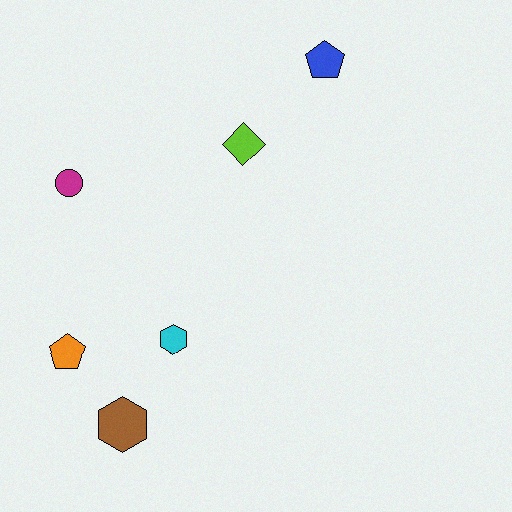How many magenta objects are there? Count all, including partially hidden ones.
There is 1 magenta object.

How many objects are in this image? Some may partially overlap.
There are 6 objects.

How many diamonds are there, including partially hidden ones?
There is 1 diamond.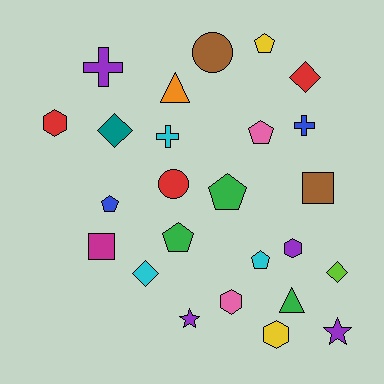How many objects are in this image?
There are 25 objects.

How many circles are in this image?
There are 2 circles.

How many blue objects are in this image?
There are 2 blue objects.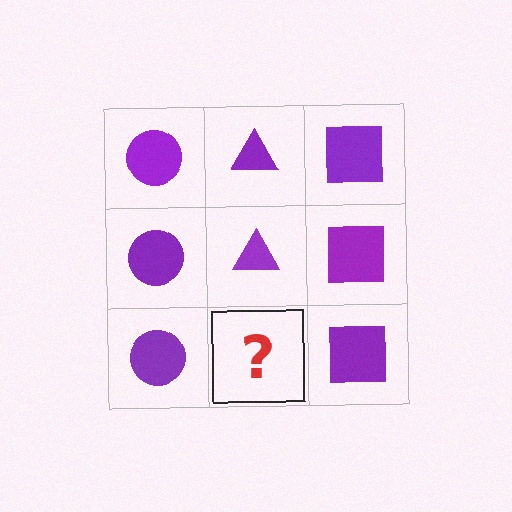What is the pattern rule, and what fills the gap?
The rule is that each column has a consistent shape. The gap should be filled with a purple triangle.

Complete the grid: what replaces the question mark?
The question mark should be replaced with a purple triangle.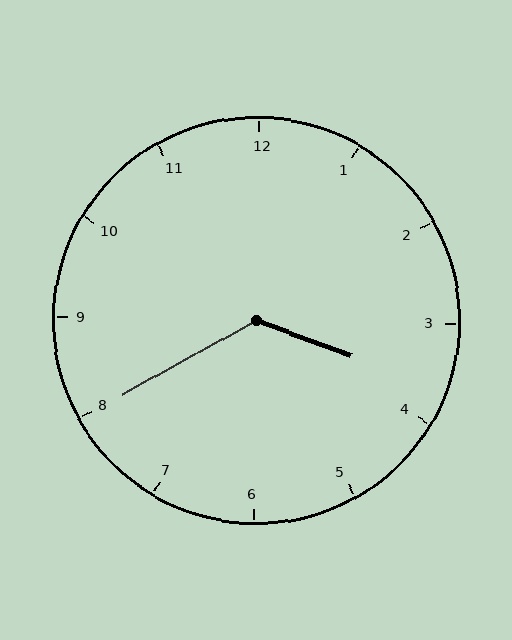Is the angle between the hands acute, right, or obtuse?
It is obtuse.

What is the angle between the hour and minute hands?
Approximately 130 degrees.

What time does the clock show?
3:40.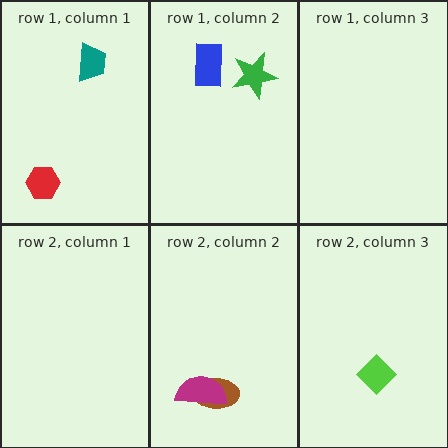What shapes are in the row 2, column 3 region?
The lime diamond.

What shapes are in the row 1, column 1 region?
The teal trapezoid, the red hexagon.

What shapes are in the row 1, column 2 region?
The green star, the blue rectangle.